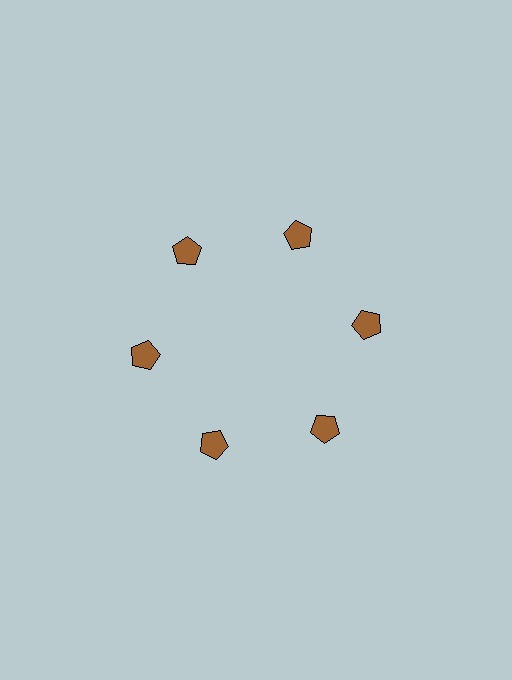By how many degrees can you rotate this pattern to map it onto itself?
The pattern maps onto itself every 60 degrees of rotation.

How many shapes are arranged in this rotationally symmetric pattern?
There are 6 shapes, arranged in 6 groups of 1.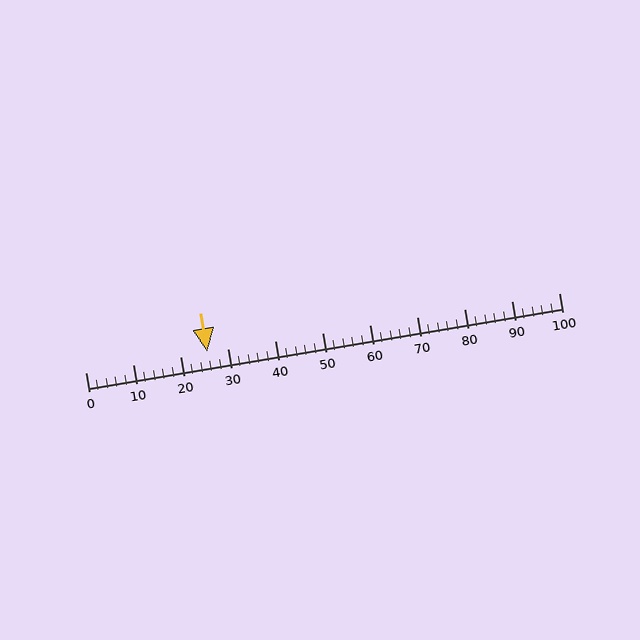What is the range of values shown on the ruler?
The ruler shows values from 0 to 100.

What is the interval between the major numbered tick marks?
The major tick marks are spaced 10 units apart.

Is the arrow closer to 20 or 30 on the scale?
The arrow is closer to 30.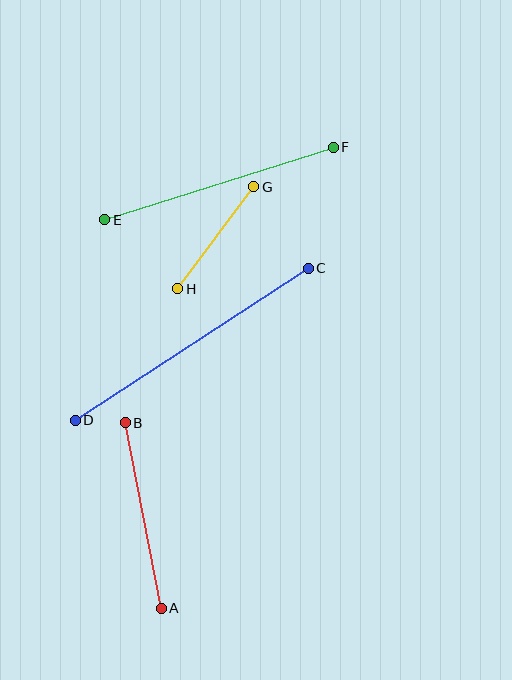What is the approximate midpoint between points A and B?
The midpoint is at approximately (143, 516) pixels.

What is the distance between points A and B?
The distance is approximately 189 pixels.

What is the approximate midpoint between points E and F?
The midpoint is at approximately (219, 183) pixels.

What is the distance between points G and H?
The distance is approximately 127 pixels.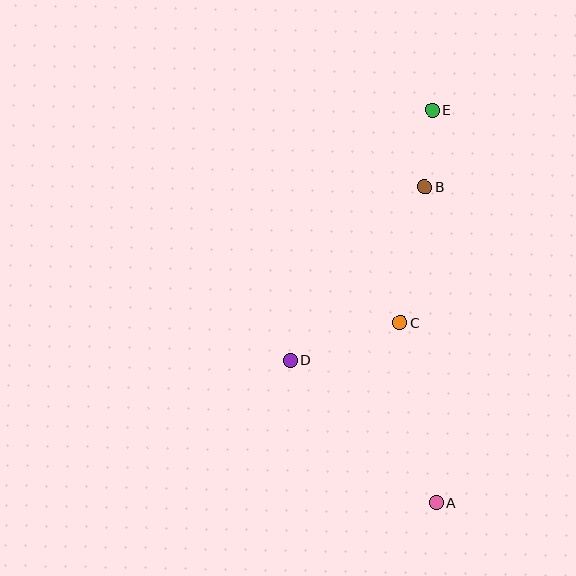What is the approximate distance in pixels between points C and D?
The distance between C and D is approximately 117 pixels.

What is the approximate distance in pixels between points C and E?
The distance between C and E is approximately 215 pixels.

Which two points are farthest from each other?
Points A and E are farthest from each other.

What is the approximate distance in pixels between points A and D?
The distance between A and D is approximately 205 pixels.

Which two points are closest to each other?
Points B and E are closest to each other.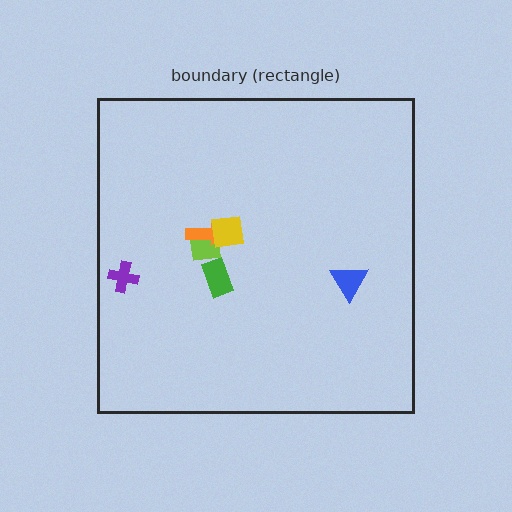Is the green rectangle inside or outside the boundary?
Inside.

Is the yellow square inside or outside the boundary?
Inside.